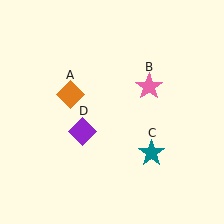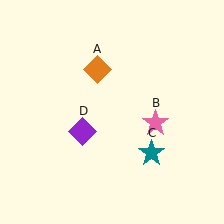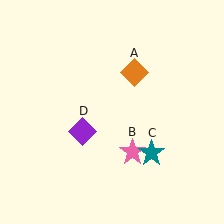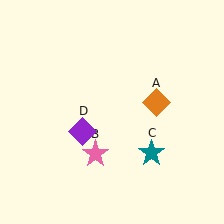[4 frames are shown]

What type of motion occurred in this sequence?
The orange diamond (object A), pink star (object B) rotated clockwise around the center of the scene.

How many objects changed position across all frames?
2 objects changed position: orange diamond (object A), pink star (object B).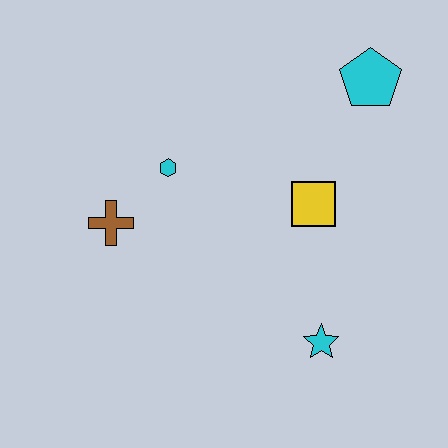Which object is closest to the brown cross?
The cyan hexagon is closest to the brown cross.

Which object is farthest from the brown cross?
The cyan pentagon is farthest from the brown cross.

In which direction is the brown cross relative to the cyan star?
The brown cross is to the left of the cyan star.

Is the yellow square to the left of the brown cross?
No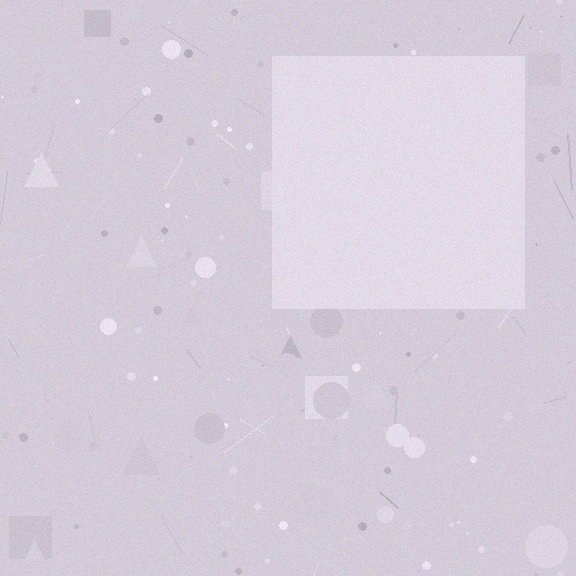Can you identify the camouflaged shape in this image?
The camouflaged shape is a square.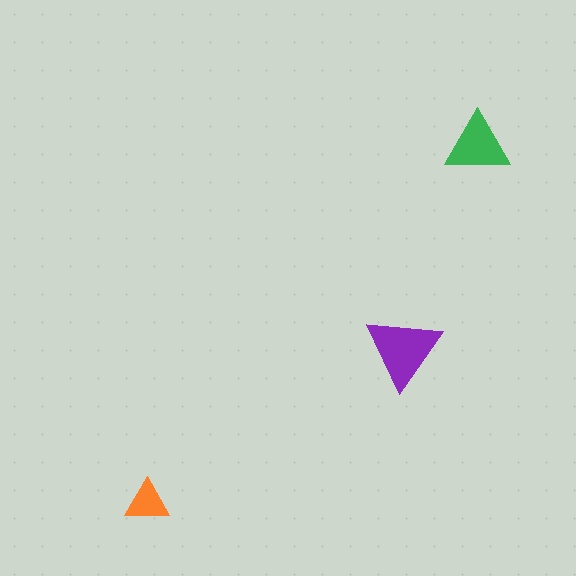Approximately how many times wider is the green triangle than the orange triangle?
About 1.5 times wider.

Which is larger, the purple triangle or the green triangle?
The purple one.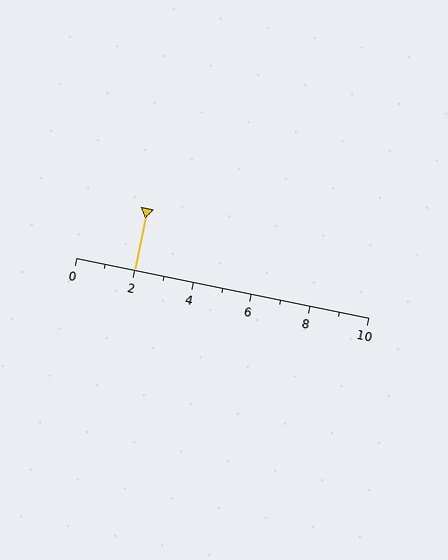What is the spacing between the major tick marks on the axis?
The major ticks are spaced 2 apart.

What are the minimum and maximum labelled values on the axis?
The axis runs from 0 to 10.